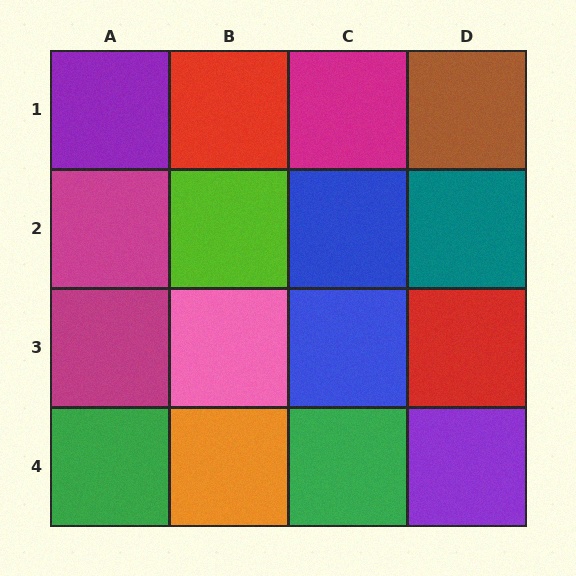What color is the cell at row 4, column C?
Green.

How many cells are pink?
1 cell is pink.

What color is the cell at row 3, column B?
Pink.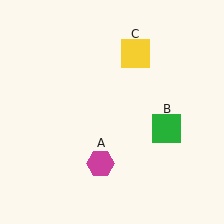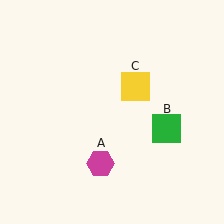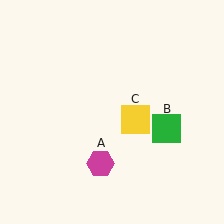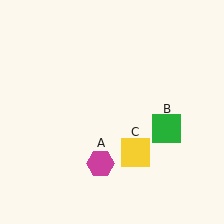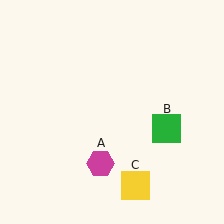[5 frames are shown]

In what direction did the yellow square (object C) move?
The yellow square (object C) moved down.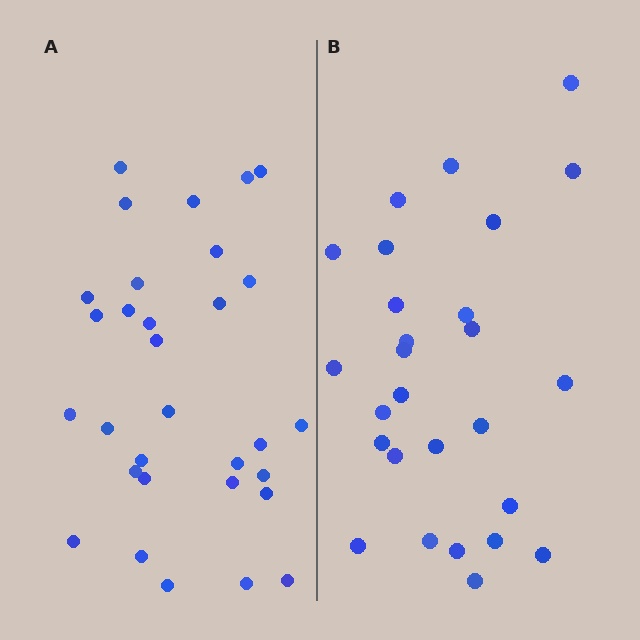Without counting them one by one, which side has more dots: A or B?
Region A (the left region) has more dots.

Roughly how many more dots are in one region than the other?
Region A has about 4 more dots than region B.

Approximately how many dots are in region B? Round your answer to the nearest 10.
About 30 dots. (The exact count is 27, which rounds to 30.)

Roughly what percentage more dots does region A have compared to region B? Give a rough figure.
About 15% more.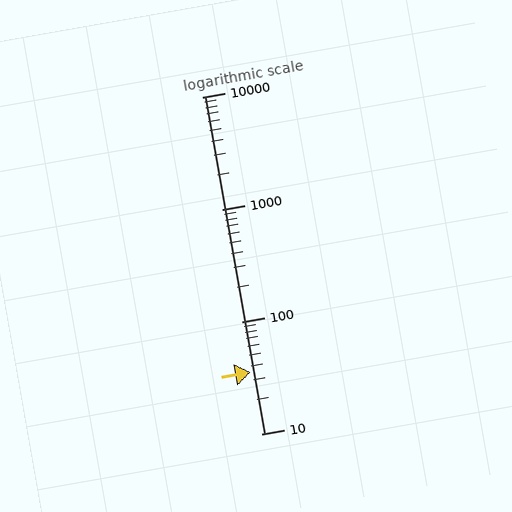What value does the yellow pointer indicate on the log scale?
The pointer indicates approximately 35.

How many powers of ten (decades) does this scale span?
The scale spans 3 decades, from 10 to 10000.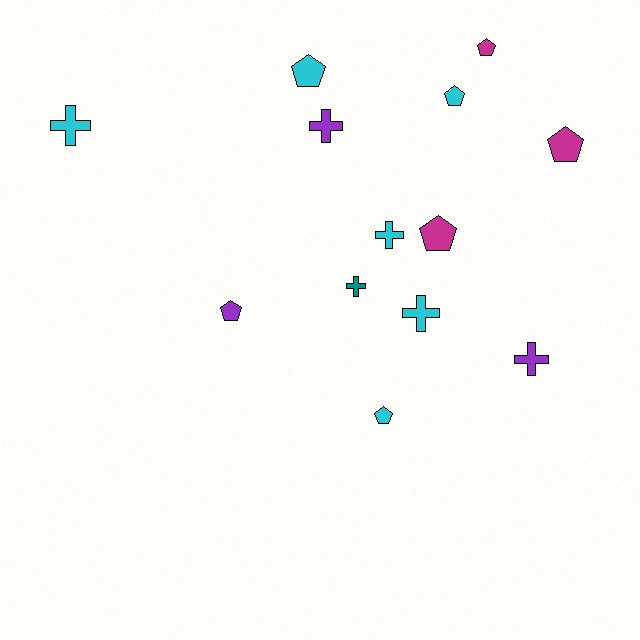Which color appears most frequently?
Cyan, with 6 objects.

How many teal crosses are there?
There is 1 teal cross.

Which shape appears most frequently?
Pentagon, with 7 objects.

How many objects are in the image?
There are 13 objects.